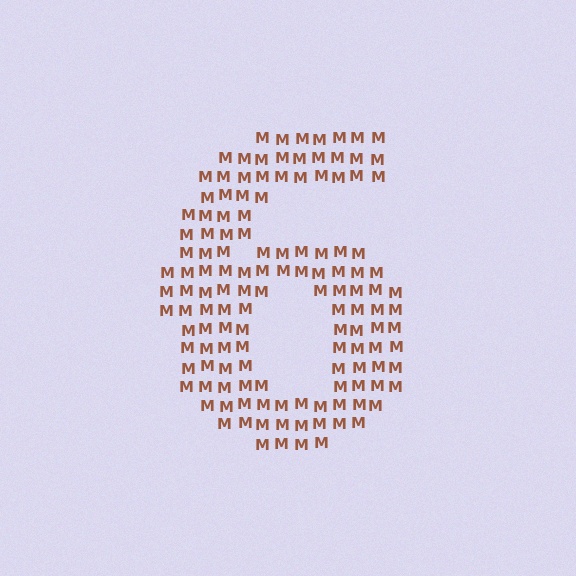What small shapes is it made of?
It is made of small letter M's.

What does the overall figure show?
The overall figure shows the digit 6.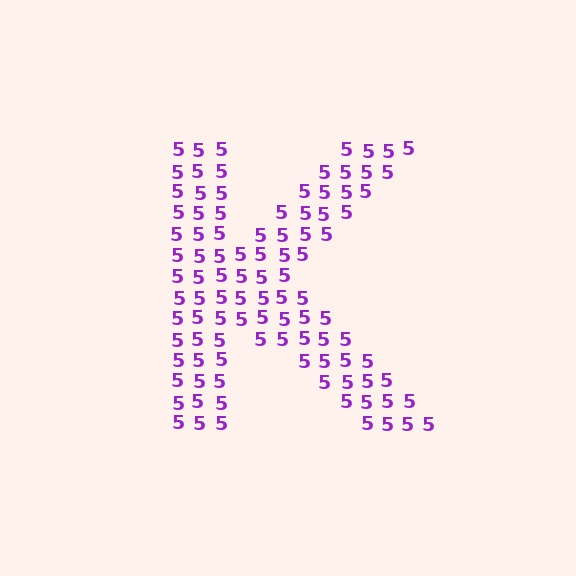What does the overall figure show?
The overall figure shows the letter K.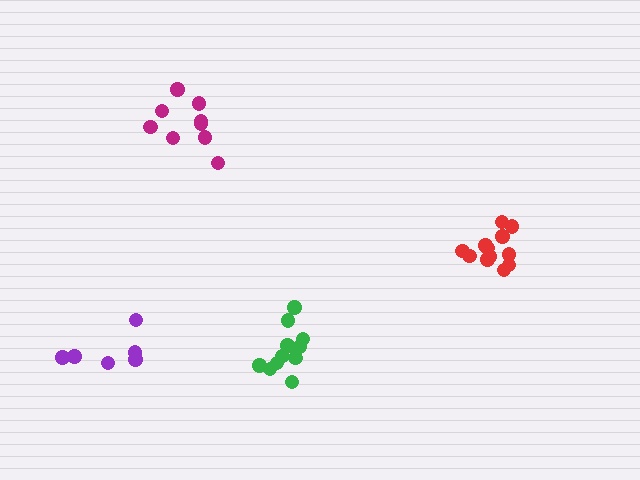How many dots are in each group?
Group 1: 12 dots, Group 2: 9 dots, Group 3: 12 dots, Group 4: 6 dots (39 total).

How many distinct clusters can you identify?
There are 4 distinct clusters.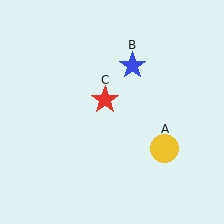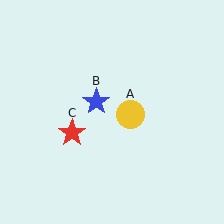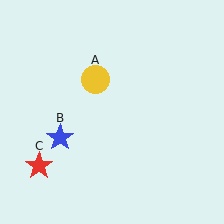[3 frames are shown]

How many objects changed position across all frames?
3 objects changed position: yellow circle (object A), blue star (object B), red star (object C).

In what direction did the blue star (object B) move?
The blue star (object B) moved down and to the left.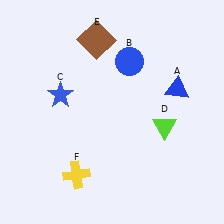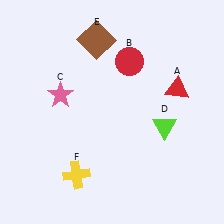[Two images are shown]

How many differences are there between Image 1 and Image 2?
There are 3 differences between the two images.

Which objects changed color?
A changed from blue to red. B changed from blue to red. C changed from blue to pink.